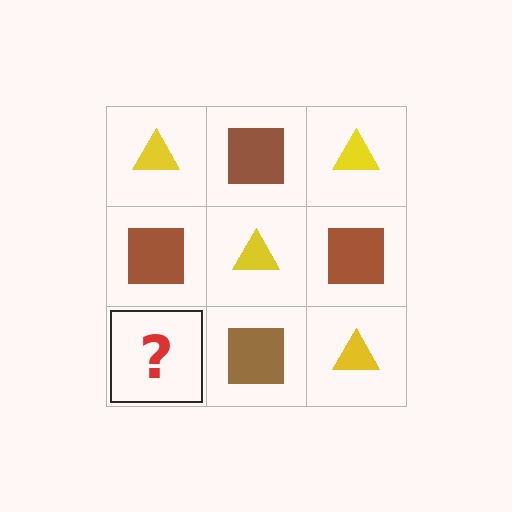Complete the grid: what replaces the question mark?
The question mark should be replaced with a yellow triangle.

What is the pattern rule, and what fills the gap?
The rule is that it alternates yellow triangle and brown square in a checkerboard pattern. The gap should be filled with a yellow triangle.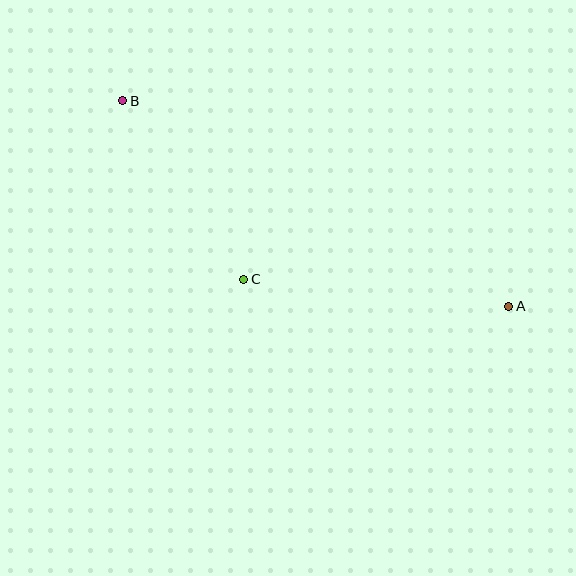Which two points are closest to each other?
Points B and C are closest to each other.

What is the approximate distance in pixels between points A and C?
The distance between A and C is approximately 266 pixels.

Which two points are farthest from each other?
Points A and B are farthest from each other.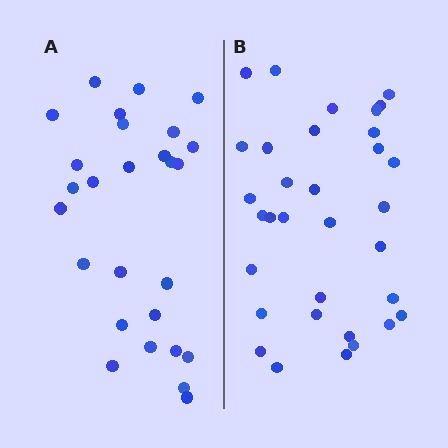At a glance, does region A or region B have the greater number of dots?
Region B (the right region) has more dots.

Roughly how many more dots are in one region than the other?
Region B has about 6 more dots than region A.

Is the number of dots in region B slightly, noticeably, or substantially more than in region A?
Region B has only slightly more — the two regions are fairly close. The ratio is roughly 1.2 to 1.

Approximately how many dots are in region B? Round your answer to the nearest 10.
About 30 dots. (The exact count is 33, which rounds to 30.)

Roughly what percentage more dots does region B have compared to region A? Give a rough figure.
About 20% more.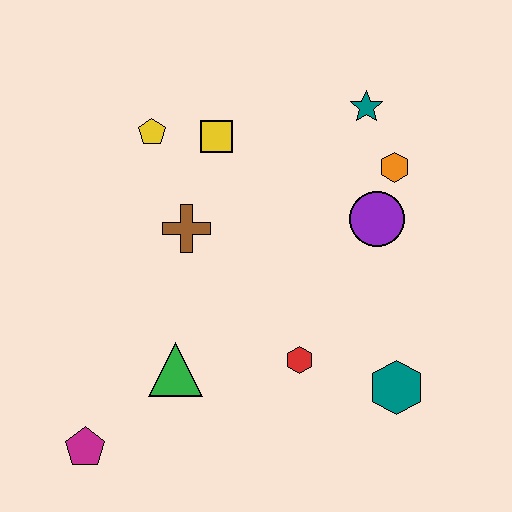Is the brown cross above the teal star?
No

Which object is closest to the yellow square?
The yellow pentagon is closest to the yellow square.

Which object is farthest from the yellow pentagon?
The teal hexagon is farthest from the yellow pentagon.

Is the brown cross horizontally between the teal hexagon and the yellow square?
No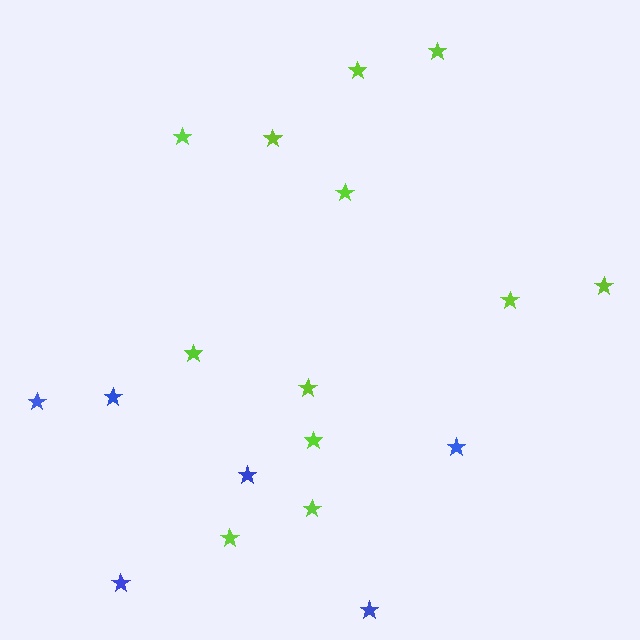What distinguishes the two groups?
There are 2 groups: one group of blue stars (6) and one group of lime stars (12).